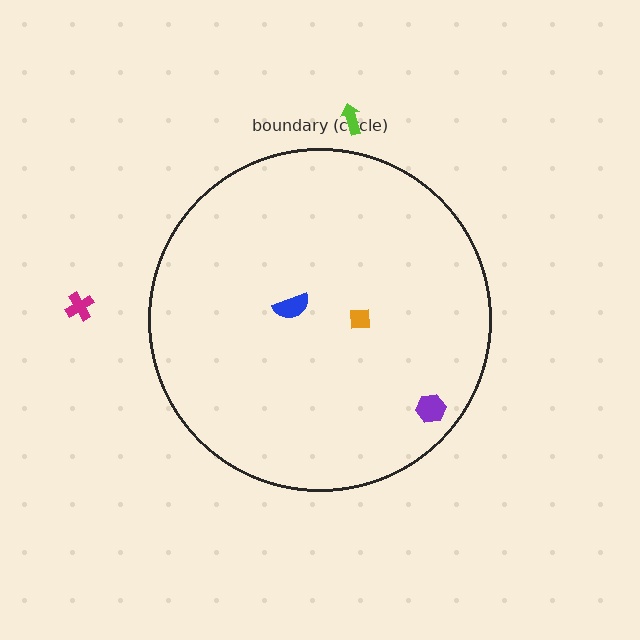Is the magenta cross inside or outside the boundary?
Outside.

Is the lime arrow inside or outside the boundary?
Outside.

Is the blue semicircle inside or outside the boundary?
Inside.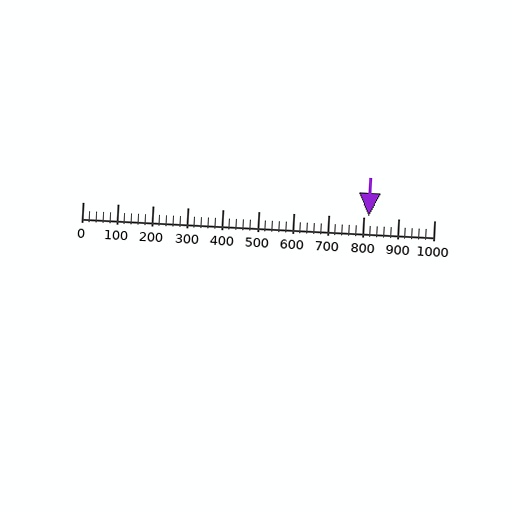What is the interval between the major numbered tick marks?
The major tick marks are spaced 100 units apart.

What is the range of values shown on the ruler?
The ruler shows values from 0 to 1000.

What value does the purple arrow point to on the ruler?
The purple arrow points to approximately 814.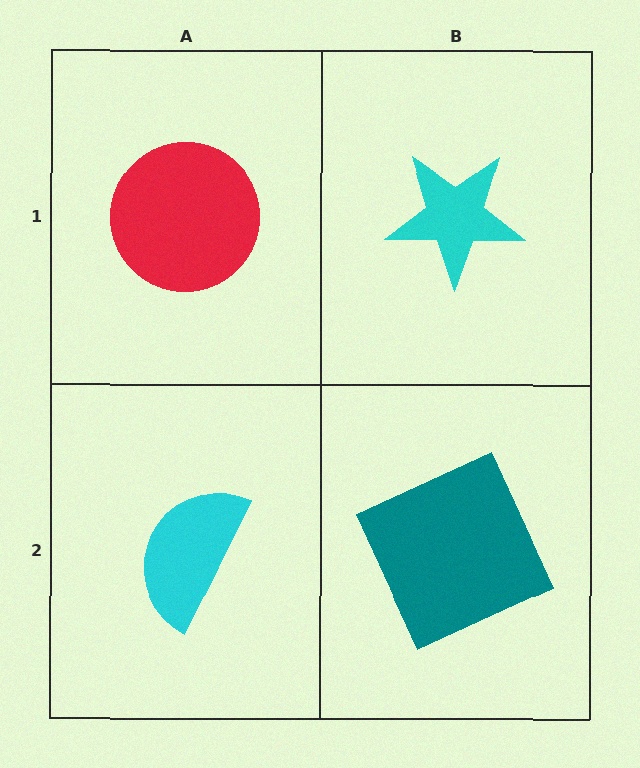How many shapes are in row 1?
2 shapes.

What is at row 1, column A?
A red circle.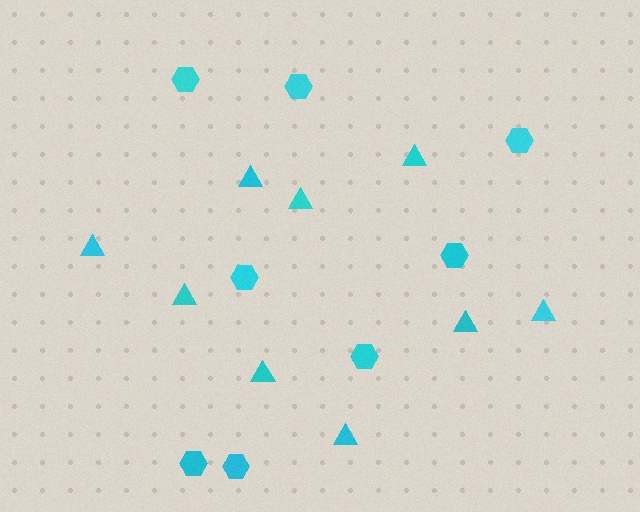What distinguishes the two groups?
There are 2 groups: one group of triangles (9) and one group of hexagons (8).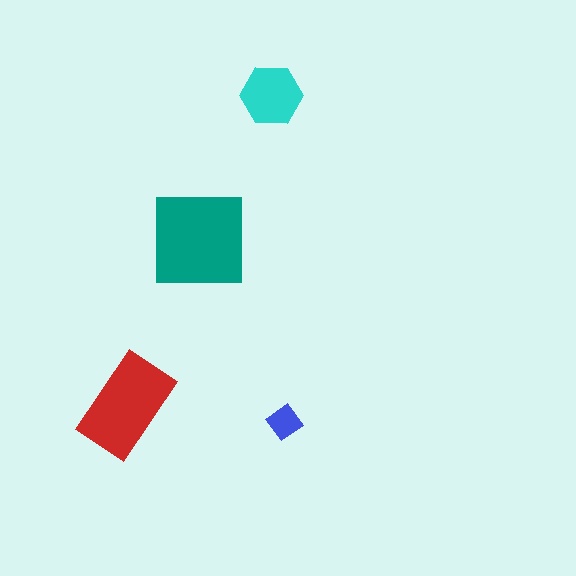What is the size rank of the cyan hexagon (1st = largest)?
3rd.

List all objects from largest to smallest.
The teal square, the red rectangle, the cyan hexagon, the blue diamond.